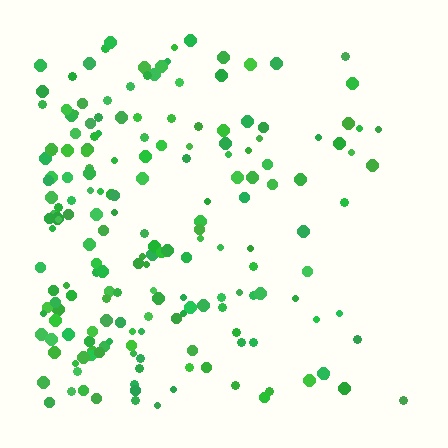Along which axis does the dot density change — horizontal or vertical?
Horizontal.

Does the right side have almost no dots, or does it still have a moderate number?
Still a moderate number, just noticeably fewer than the left.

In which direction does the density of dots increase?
From right to left, with the left side densest.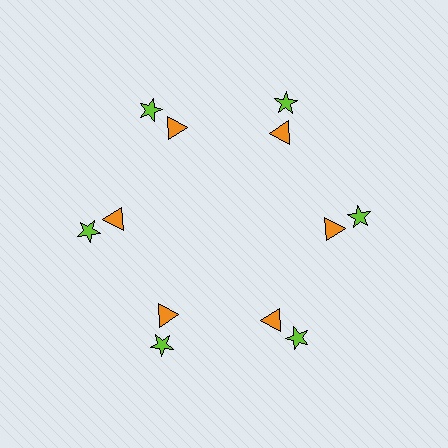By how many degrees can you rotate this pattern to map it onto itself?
The pattern maps onto itself every 60 degrees of rotation.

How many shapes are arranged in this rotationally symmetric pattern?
There are 12 shapes, arranged in 6 groups of 2.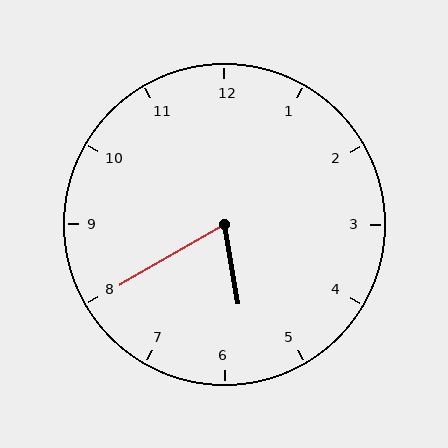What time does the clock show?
5:40.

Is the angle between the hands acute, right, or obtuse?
It is acute.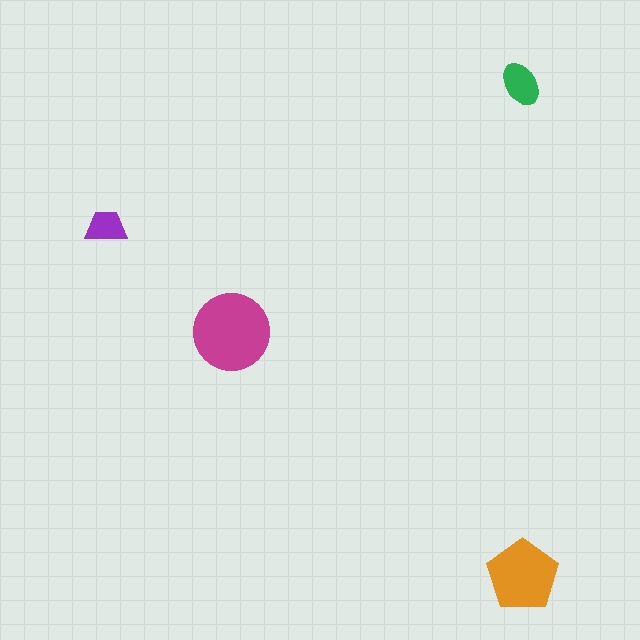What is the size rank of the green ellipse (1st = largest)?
3rd.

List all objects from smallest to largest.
The purple trapezoid, the green ellipse, the orange pentagon, the magenta circle.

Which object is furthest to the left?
The purple trapezoid is leftmost.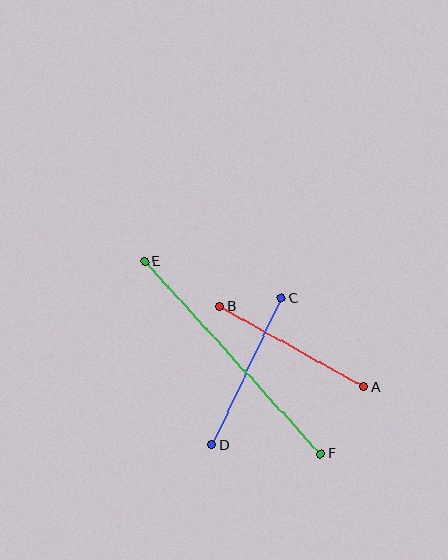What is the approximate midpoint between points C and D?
The midpoint is at approximately (247, 372) pixels.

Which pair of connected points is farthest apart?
Points E and F are farthest apart.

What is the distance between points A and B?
The distance is approximately 165 pixels.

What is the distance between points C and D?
The distance is approximately 163 pixels.